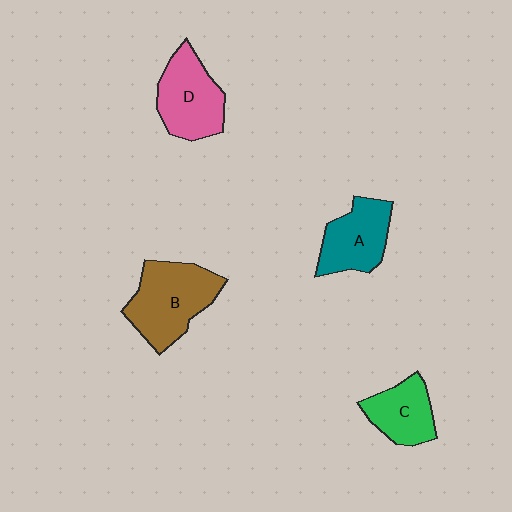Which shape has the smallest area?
Shape C (green).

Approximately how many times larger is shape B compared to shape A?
Approximately 1.4 times.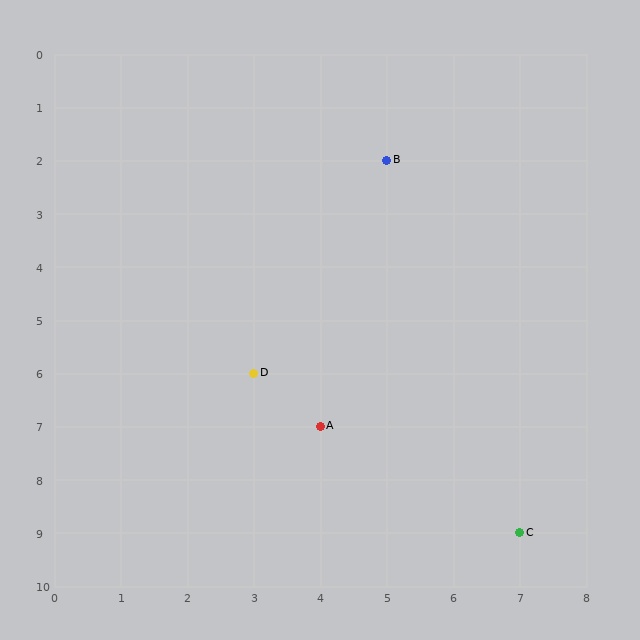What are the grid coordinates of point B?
Point B is at grid coordinates (5, 2).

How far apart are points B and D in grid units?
Points B and D are 2 columns and 4 rows apart (about 4.5 grid units diagonally).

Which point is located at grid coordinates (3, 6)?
Point D is at (3, 6).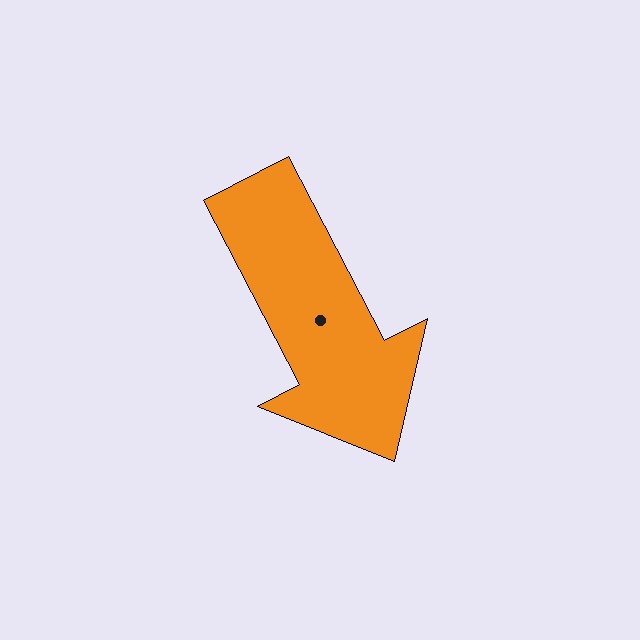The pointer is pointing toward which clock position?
Roughly 5 o'clock.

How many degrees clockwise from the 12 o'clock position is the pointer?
Approximately 152 degrees.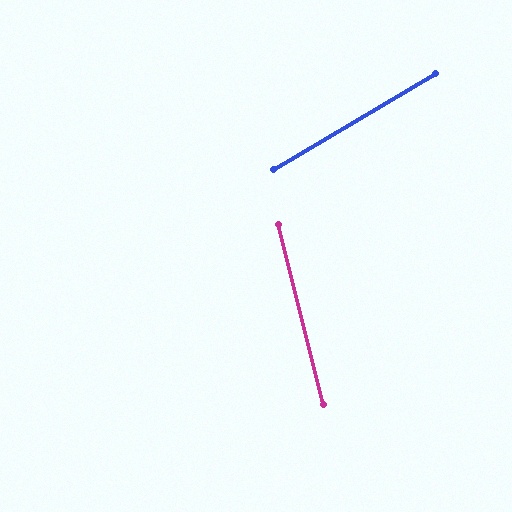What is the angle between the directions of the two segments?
Approximately 73 degrees.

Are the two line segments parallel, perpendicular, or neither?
Neither parallel nor perpendicular — they differ by about 73°.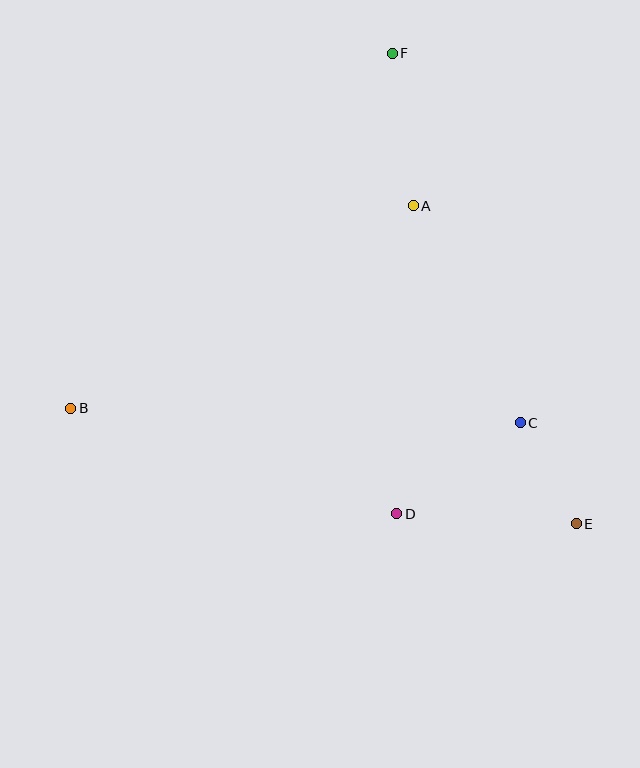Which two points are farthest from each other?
Points B and E are farthest from each other.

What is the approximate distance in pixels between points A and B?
The distance between A and B is approximately 398 pixels.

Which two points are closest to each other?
Points C and E are closest to each other.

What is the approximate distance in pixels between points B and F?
The distance between B and F is approximately 479 pixels.